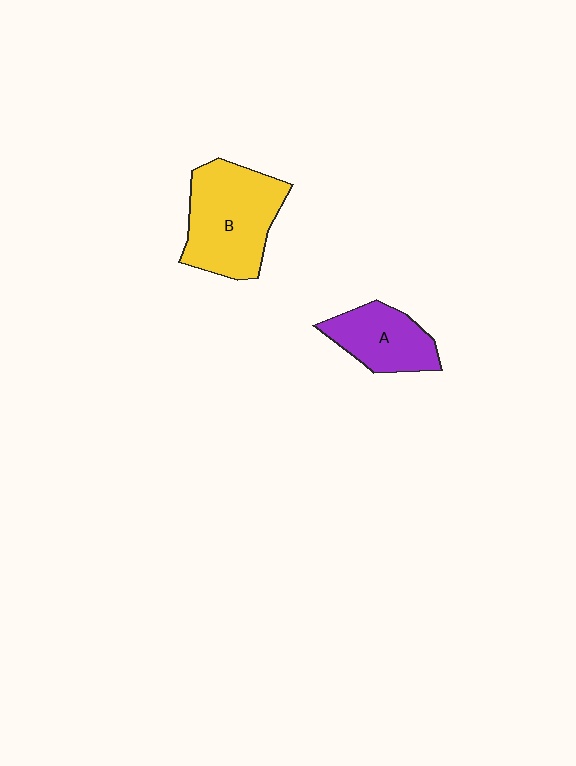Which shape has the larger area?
Shape B (yellow).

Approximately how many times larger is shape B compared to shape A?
Approximately 1.6 times.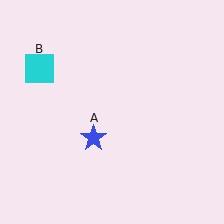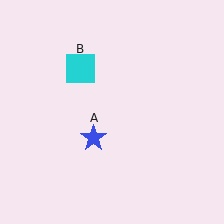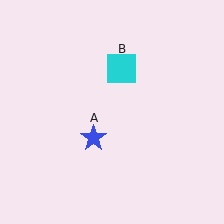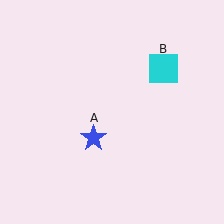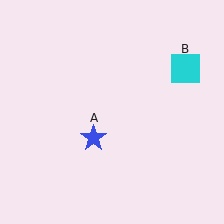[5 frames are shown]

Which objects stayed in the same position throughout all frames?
Blue star (object A) remained stationary.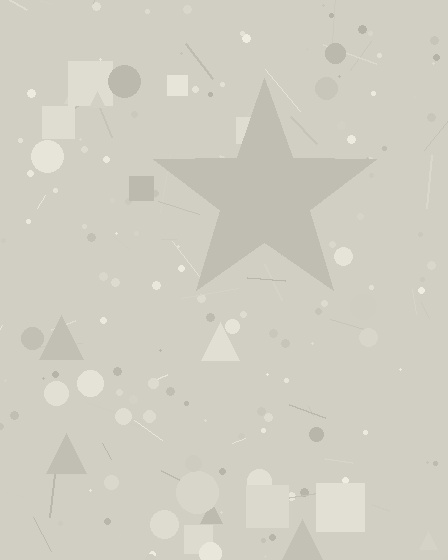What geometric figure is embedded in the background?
A star is embedded in the background.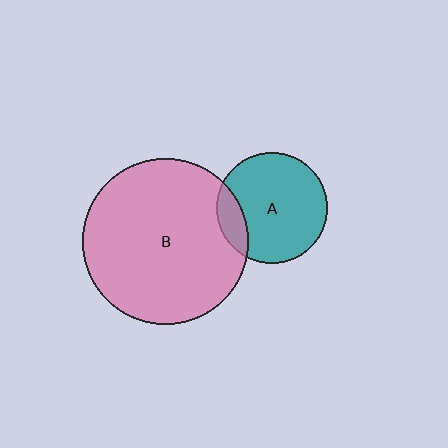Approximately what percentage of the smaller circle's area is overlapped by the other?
Approximately 15%.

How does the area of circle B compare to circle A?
Approximately 2.2 times.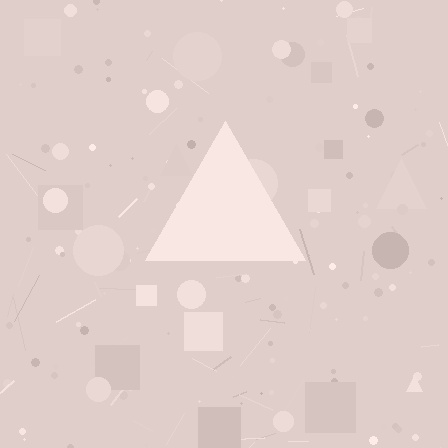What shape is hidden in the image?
A triangle is hidden in the image.